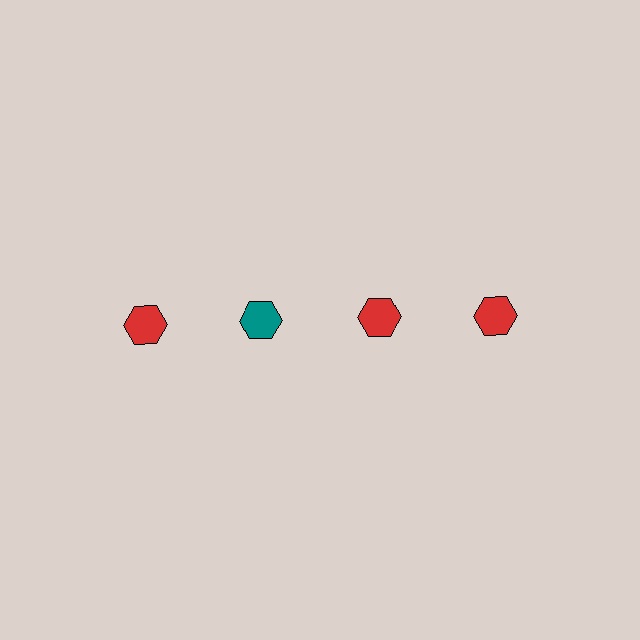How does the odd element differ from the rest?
It has a different color: teal instead of red.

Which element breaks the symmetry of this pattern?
The teal hexagon in the top row, second from left column breaks the symmetry. All other shapes are red hexagons.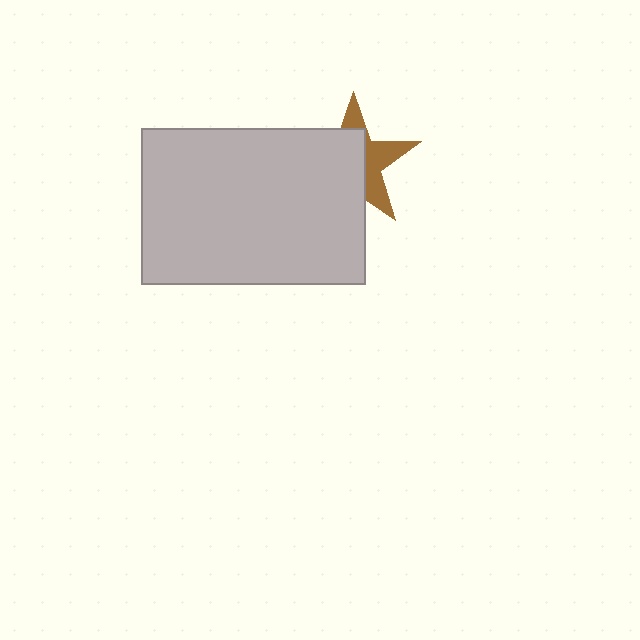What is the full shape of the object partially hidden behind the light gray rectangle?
The partially hidden object is a brown star.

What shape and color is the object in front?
The object in front is a light gray rectangle.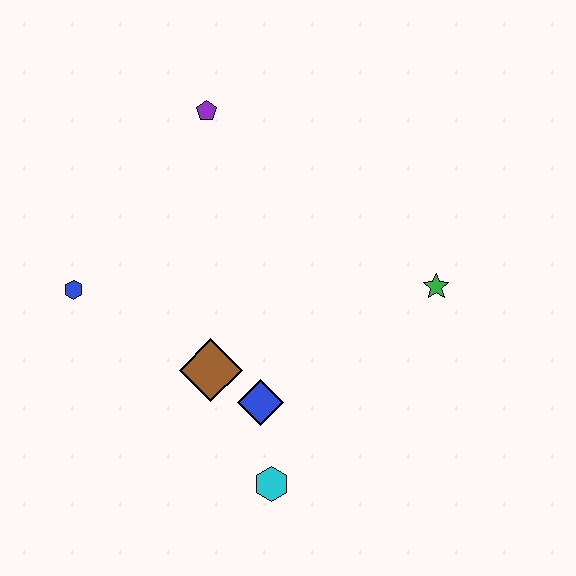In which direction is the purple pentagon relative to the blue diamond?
The purple pentagon is above the blue diamond.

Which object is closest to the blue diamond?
The brown diamond is closest to the blue diamond.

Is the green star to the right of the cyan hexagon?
Yes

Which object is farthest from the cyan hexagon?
The purple pentagon is farthest from the cyan hexagon.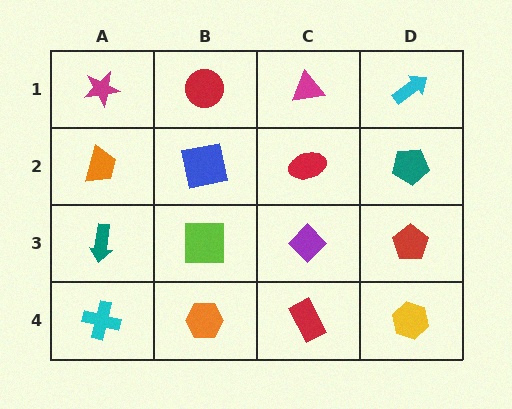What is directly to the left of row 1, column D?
A magenta triangle.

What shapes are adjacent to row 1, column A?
An orange trapezoid (row 2, column A), a red circle (row 1, column B).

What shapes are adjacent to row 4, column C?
A purple diamond (row 3, column C), an orange hexagon (row 4, column B), a yellow hexagon (row 4, column D).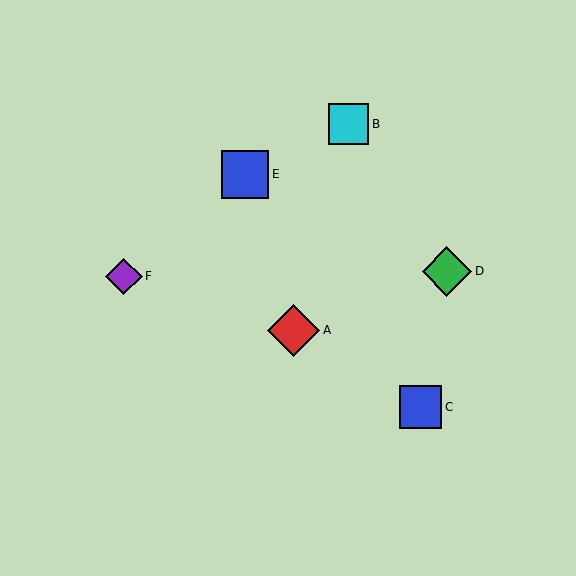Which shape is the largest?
The red diamond (labeled A) is the largest.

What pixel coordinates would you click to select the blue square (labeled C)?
Click at (421, 407) to select the blue square C.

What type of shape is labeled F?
Shape F is a purple diamond.